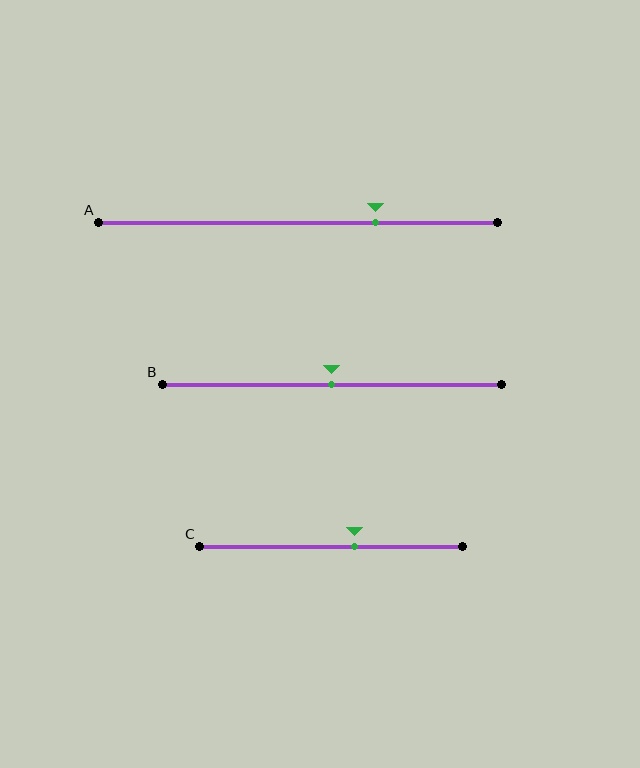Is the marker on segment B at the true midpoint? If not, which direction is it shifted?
Yes, the marker on segment B is at the true midpoint.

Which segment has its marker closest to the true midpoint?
Segment B has its marker closest to the true midpoint.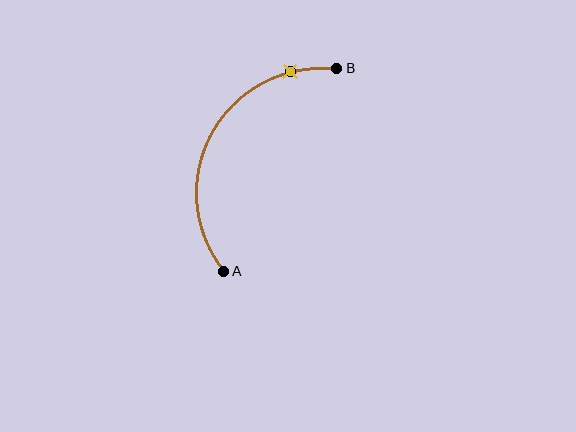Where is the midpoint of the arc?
The arc midpoint is the point on the curve farthest from the straight line joining A and B. It sits to the left of that line.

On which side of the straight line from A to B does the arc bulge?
The arc bulges to the left of the straight line connecting A and B.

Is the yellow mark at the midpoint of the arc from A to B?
No. The yellow mark lies on the arc but is closer to endpoint B. The arc midpoint would be at the point on the curve equidistant along the arc from both A and B.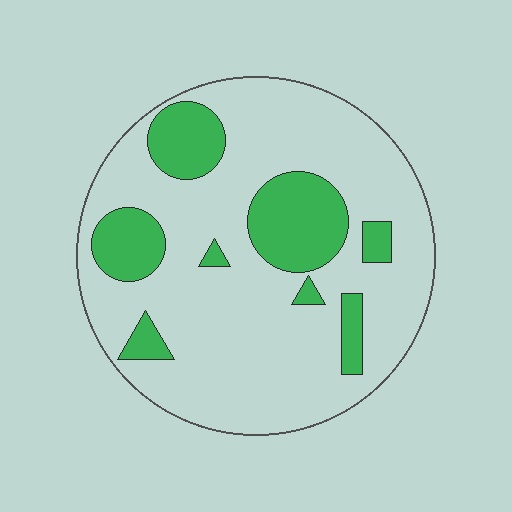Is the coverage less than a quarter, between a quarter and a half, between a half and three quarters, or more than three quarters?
Less than a quarter.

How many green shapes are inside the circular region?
8.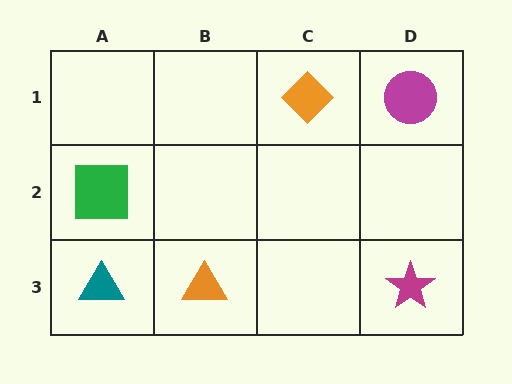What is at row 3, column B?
An orange triangle.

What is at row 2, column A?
A green square.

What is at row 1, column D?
A magenta circle.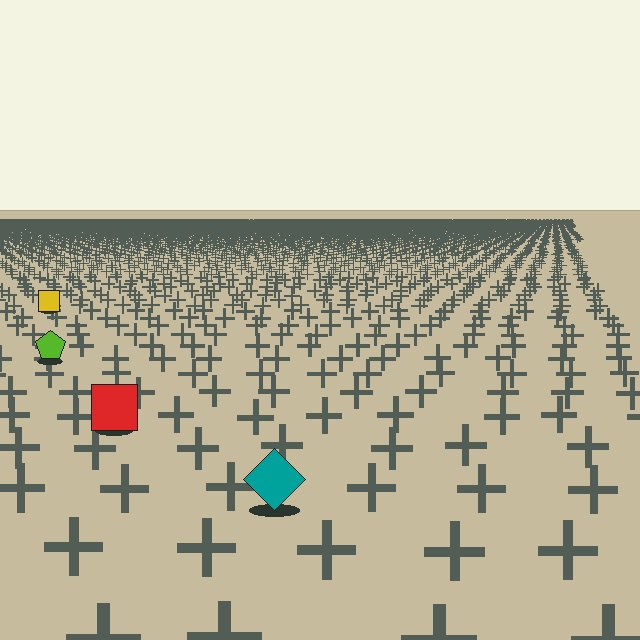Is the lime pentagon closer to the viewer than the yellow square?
Yes. The lime pentagon is closer — you can tell from the texture gradient: the ground texture is coarser near it.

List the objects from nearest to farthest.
From nearest to farthest: the teal diamond, the red square, the lime pentagon, the yellow square.